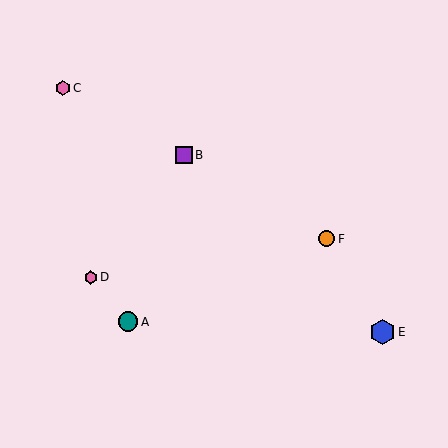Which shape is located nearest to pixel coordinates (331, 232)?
The orange circle (labeled F) at (327, 239) is nearest to that location.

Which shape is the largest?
The blue hexagon (labeled E) is the largest.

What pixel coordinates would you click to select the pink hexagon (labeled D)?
Click at (91, 277) to select the pink hexagon D.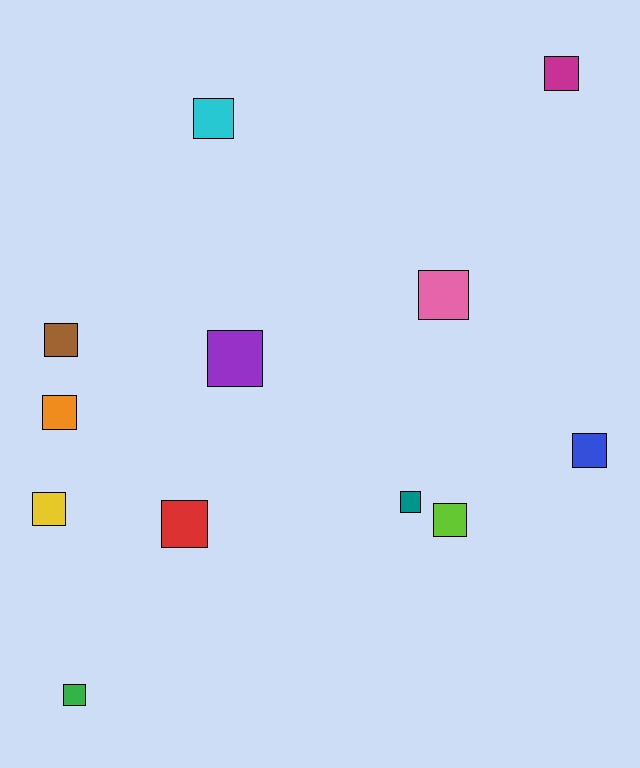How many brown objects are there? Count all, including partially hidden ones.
There is 1 brown object.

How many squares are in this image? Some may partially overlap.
There are 12 squares.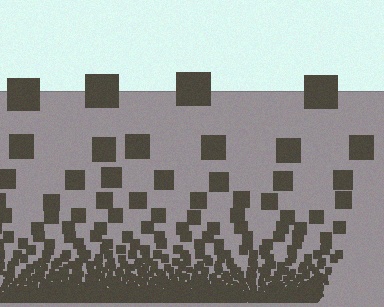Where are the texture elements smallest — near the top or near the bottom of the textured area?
Near the bottom.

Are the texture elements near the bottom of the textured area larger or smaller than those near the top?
Smaller. The gradient is inverted — elements near the bottom are smaller and denser.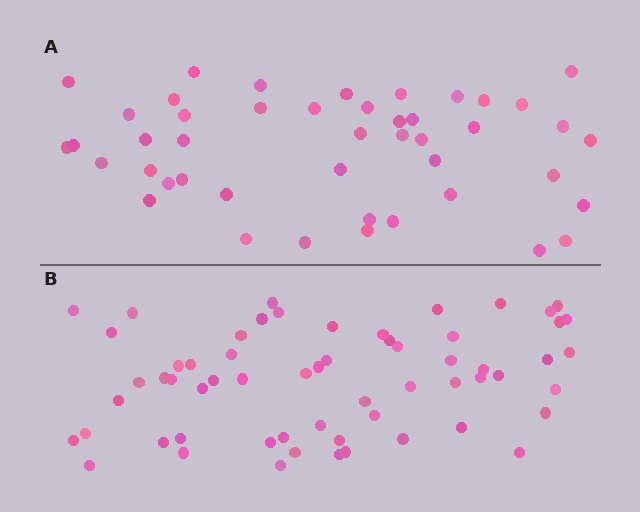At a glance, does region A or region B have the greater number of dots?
Region B (the bottom region) has more dots.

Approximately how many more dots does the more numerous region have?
Region B has approximately 15 more dots than region A.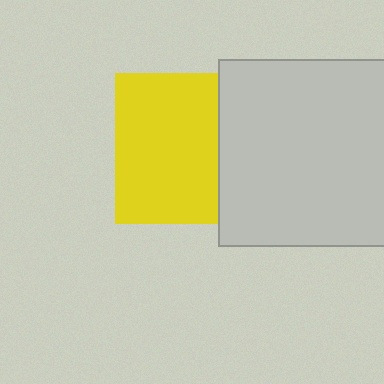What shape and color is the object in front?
The object in front is a light gray square.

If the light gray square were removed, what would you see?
You would see the complete yellow square.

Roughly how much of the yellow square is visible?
Most of it is visible (roughly 68%).